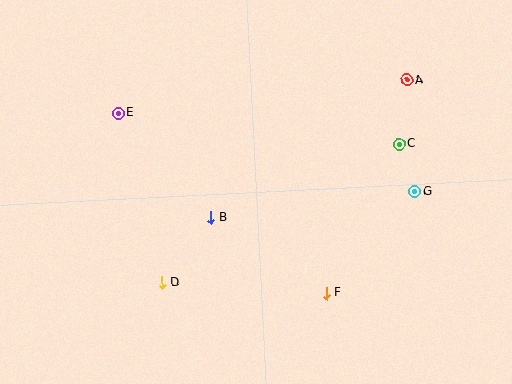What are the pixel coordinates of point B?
Point B is at (211, 217).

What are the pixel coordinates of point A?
Point A is at (407, 80).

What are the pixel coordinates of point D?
Point D is at (162, 283).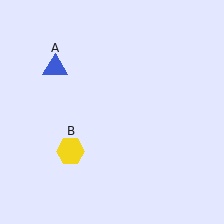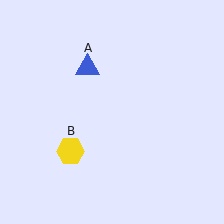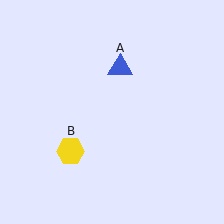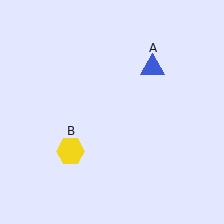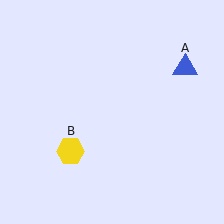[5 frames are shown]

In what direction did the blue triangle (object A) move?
The blue triangle (object A) moved right.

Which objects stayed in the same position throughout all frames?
Yellow hexagon (object B) remained stationary.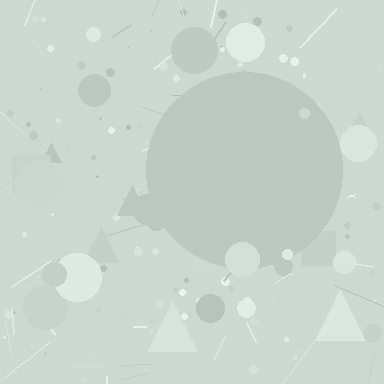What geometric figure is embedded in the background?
A circle is embedded in the background.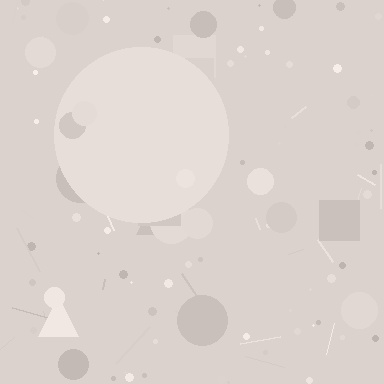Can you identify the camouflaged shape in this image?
The camouflaged shape is a circle.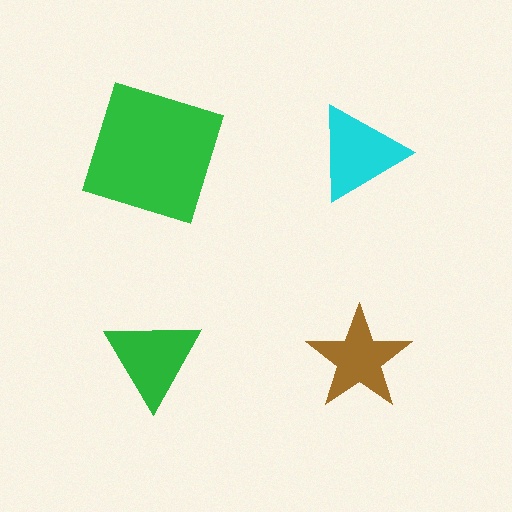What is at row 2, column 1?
A green triangle.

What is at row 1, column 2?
A cyan triangle.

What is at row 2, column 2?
A brown star.